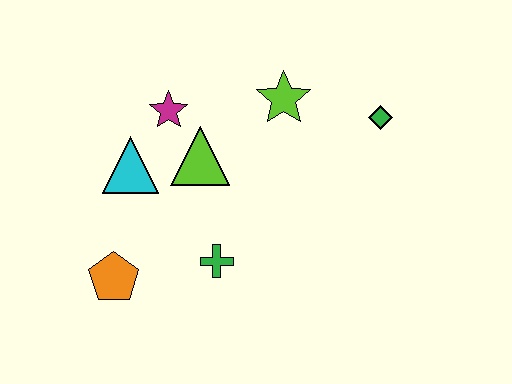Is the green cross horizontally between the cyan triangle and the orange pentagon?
No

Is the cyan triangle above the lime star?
No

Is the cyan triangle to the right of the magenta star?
No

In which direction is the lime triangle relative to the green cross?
The lime triangle is above the green cross.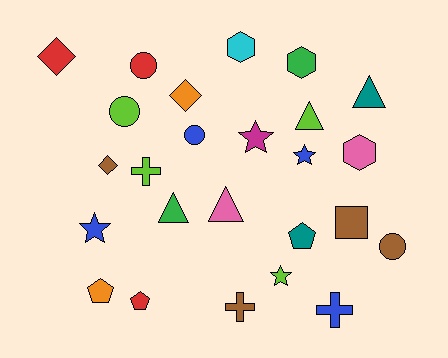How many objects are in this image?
There are 25 objects.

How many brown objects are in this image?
There are 4 brown objects.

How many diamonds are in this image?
There are 3 diamonds.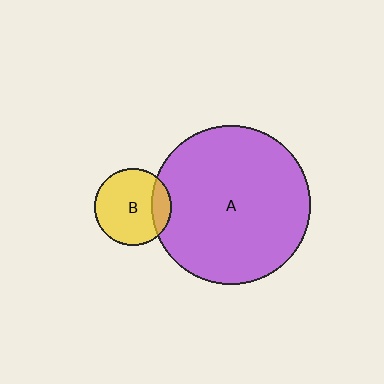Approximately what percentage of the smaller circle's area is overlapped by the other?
Approximately 15%.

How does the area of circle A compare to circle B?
Approximately 4.2 times.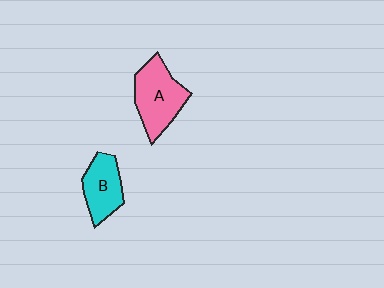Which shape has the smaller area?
Shape B (cyan).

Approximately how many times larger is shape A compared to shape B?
Approximately 1.3 times.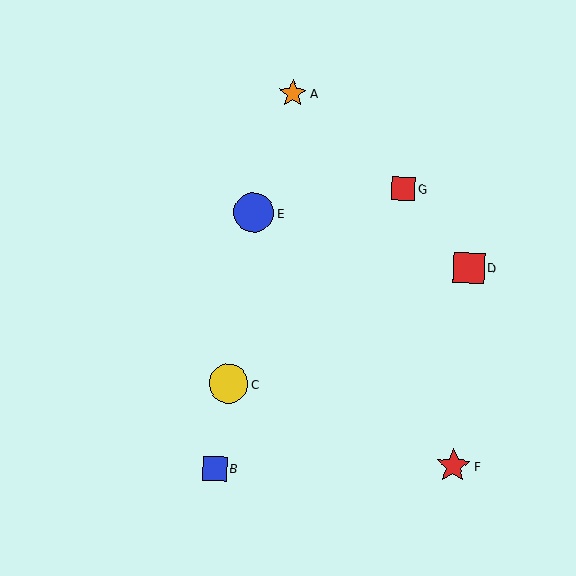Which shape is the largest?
The blue circle (labeled E) is the largest.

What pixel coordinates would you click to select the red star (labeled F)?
Click at (453, 466) to select the red star F.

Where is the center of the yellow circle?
The center of the yellow circle is at (229, 384).